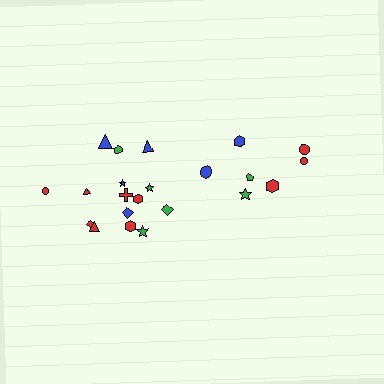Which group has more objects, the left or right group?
The left group.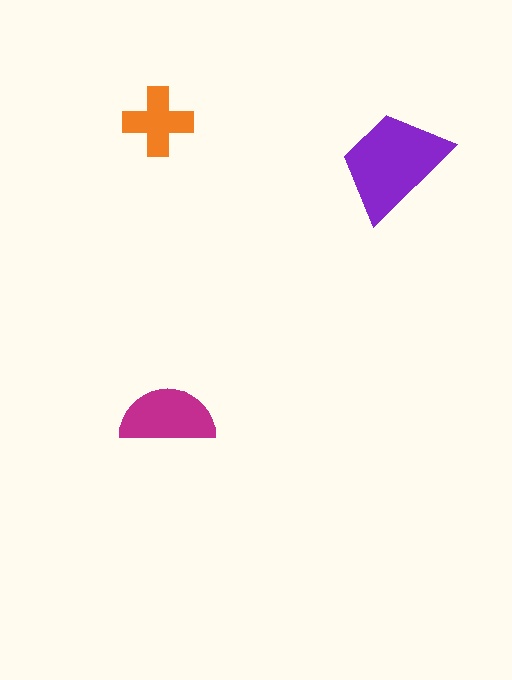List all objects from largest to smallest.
The purple trapezoid, the magenta semicircle, the orange cross.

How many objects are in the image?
There are 3 objects in the image.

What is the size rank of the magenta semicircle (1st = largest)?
2nd.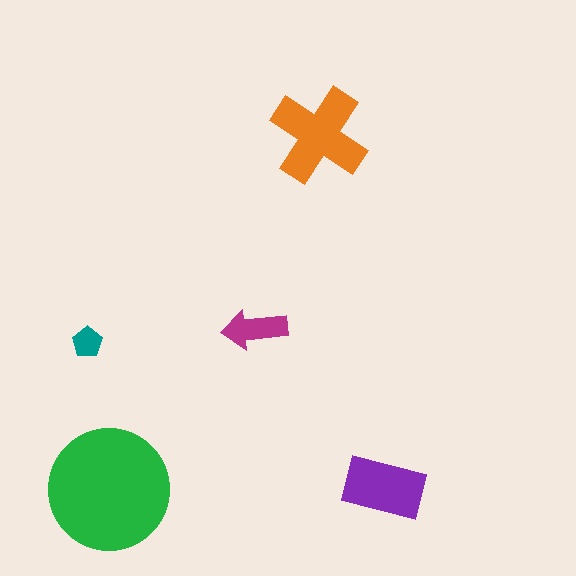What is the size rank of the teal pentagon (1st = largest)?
5th.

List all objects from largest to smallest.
The green circle, the orange cross, the purple rectangle, the magenta arrow, the teal pentagon.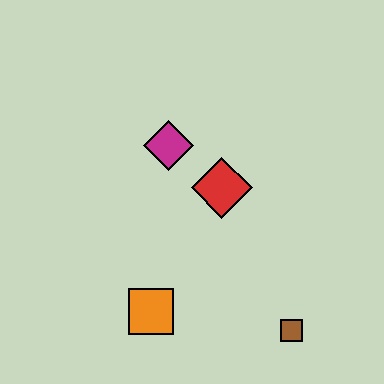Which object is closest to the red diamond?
The magenta diamond is closest to the red diamond.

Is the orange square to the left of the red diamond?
Yes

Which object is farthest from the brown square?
The magenta diamond is farthest from the brown square.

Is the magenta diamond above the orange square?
Yes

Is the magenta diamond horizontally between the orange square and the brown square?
Yes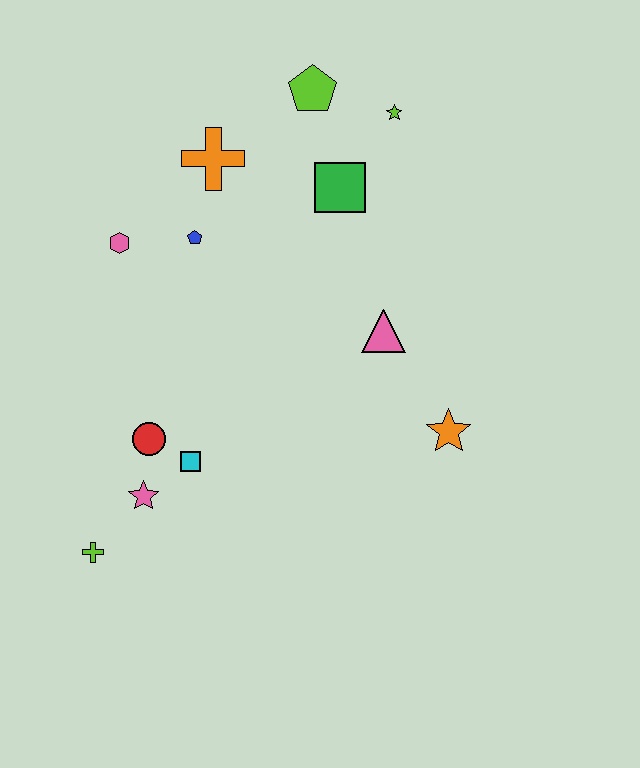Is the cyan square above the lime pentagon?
No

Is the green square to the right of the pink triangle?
No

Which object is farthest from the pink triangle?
The lime cross is farthest from the pink triangle.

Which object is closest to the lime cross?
The pink star is closest to the lime cross.